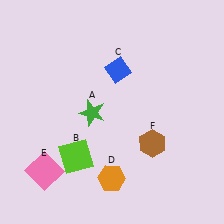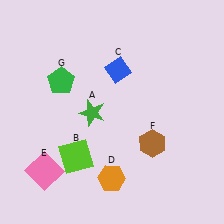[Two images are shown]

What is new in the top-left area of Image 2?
A green pentagon (G) was added in the top-left area of Image 2.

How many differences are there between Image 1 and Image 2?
There is 1 difference between the two images.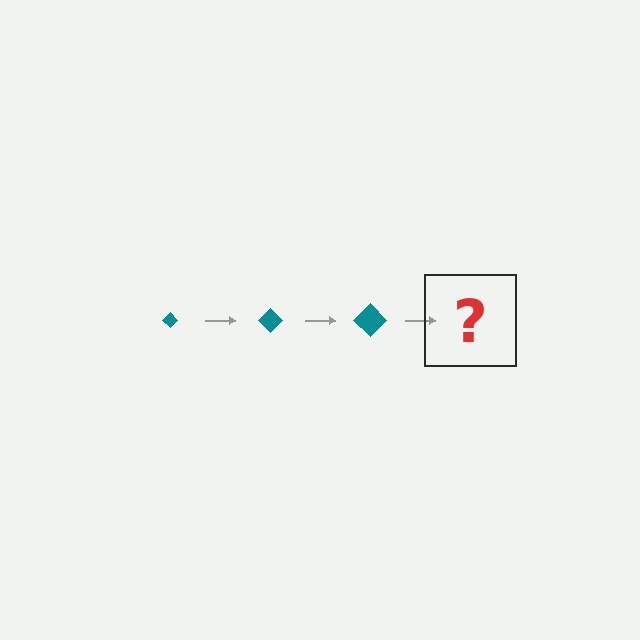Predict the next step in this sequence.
The next step is a teal diamond, larger than the previous one.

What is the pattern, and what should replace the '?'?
The pattern is that the diamond gets progressively larger each step. The '?' should be a teal diamond, larger than the previous one.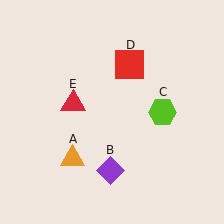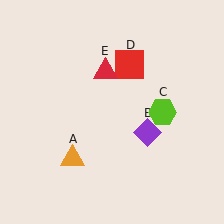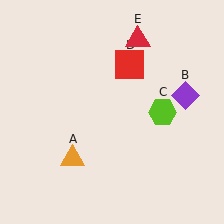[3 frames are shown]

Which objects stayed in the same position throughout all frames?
Orange triangle (object A) and lime hexagon (object C) and red square (object D) remained stationary.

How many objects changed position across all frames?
2 objects changed position: purple diamond (object B), red triangle (object E).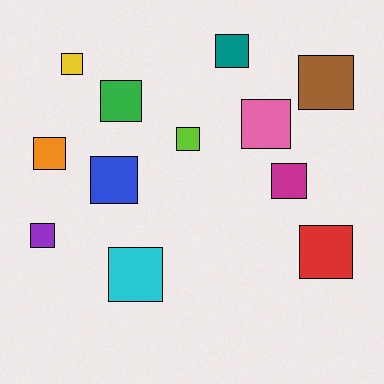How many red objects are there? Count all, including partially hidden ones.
There is 1 red object.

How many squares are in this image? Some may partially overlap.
There are 12 squares.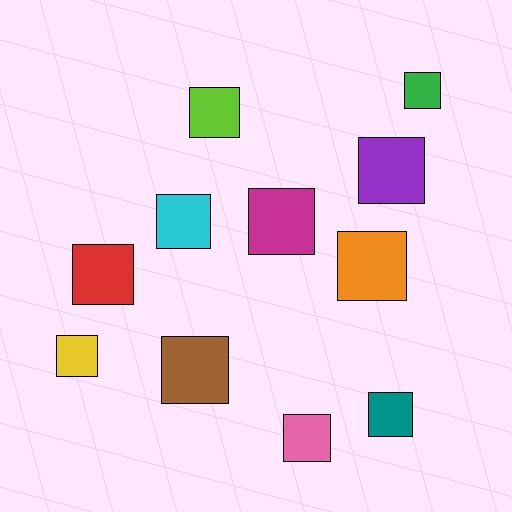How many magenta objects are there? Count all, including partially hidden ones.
There is 1 magenta object.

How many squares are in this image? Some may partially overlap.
There are 11 squares.